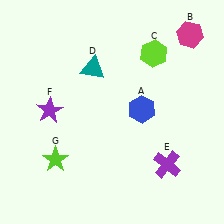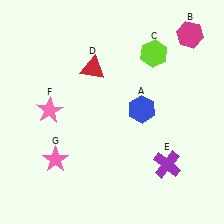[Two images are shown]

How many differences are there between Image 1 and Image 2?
There are 3 differences between the two images.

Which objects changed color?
D changed from teal to red. F changed from purple to pink. G changed from lime to pink.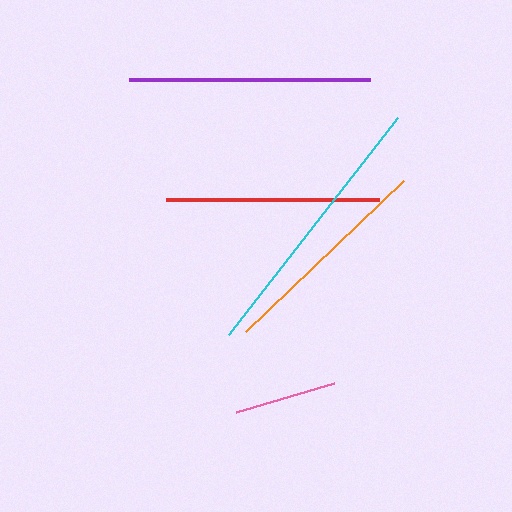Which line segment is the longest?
The cyan line is the longest at approximately 275 pixels.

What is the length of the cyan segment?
The cyan segment is approximately 275 pixels long.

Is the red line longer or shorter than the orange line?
The orange line is longer than the red line.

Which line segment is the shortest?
The pink line is the shortest at approximately 102 pixels.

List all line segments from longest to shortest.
From longest to shortest: cyan, purple, orange, red, pink.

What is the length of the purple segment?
The purple segment is approximately 241 pixels long.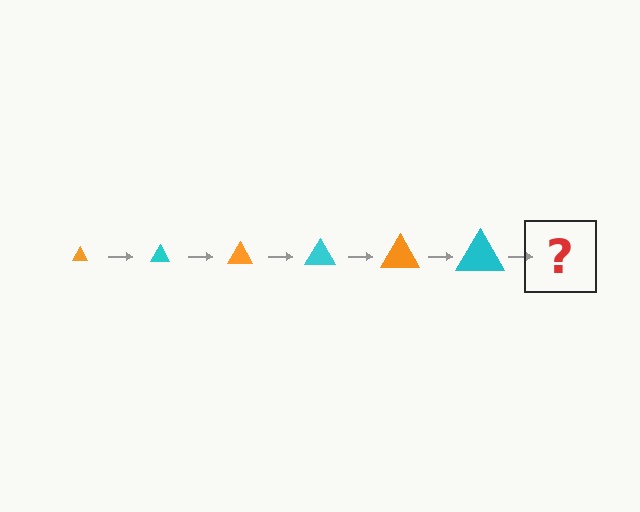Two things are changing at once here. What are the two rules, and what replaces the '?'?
The two rules are that the triangle grows larger each step and the color cycles through orange and cyan. The '?' should be an orange triangle, larger than the previous one.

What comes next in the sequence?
The next element should be an orange triangle, larger than the previous one.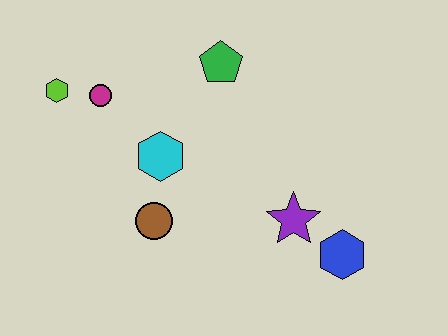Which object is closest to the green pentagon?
The cyan hexagon is closest to the green pentagon.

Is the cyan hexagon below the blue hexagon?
No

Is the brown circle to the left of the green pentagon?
Yes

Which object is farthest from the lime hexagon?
The blue hexagon is farthest from the lime hexagon.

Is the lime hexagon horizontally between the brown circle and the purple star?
No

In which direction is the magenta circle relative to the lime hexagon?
The magenta circle is to the right of the lime hexagon.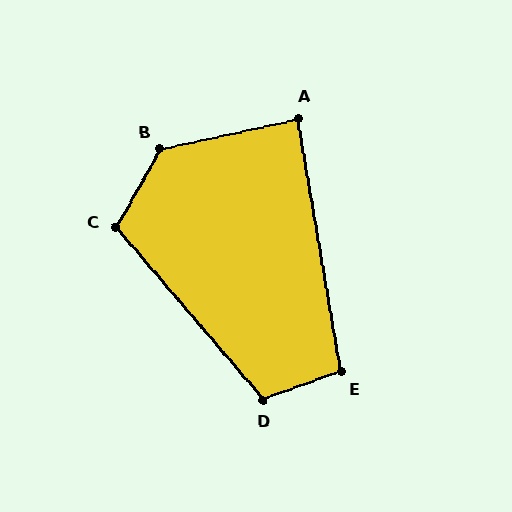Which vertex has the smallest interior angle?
A, at approximately 87 degrees.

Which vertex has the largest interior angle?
B, at approximately 132 degrees.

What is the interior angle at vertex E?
Approximately 100 degrees (obtuse).